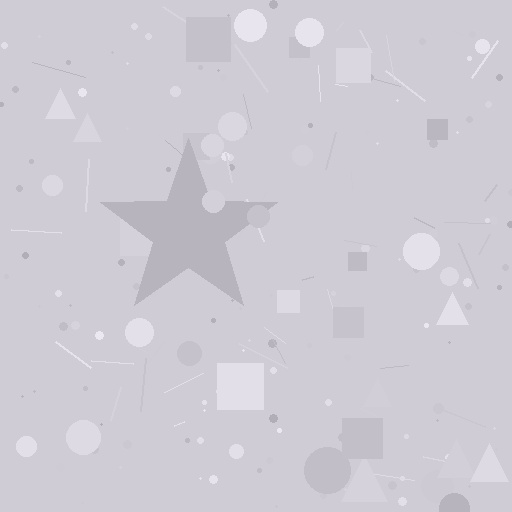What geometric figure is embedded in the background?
A star is embedded in the background.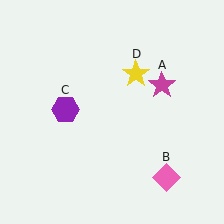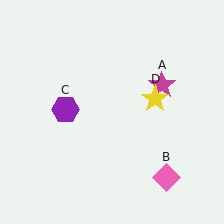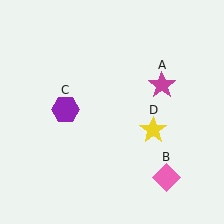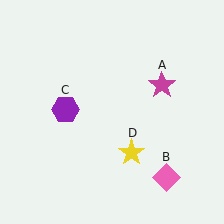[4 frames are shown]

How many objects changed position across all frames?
1 object changed position: yellow star (object D).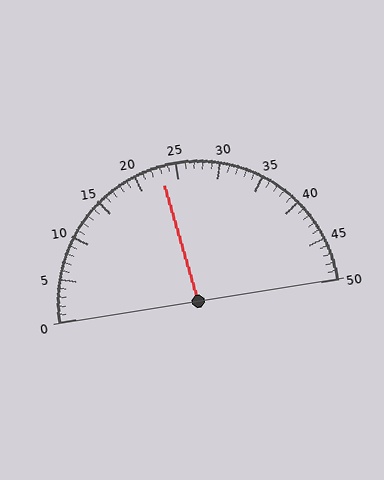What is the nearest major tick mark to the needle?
The nearest major tick mark is 25.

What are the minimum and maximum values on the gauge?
The gauge ranges from 0 to 50.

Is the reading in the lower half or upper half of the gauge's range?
The reading is in the lower half of the range (0 to 50).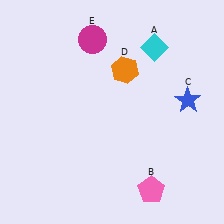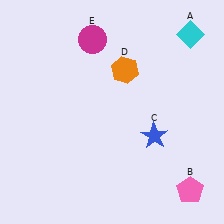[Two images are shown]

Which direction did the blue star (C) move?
The blue star (C) moved down.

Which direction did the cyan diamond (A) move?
The cyan diamond (A) moved right.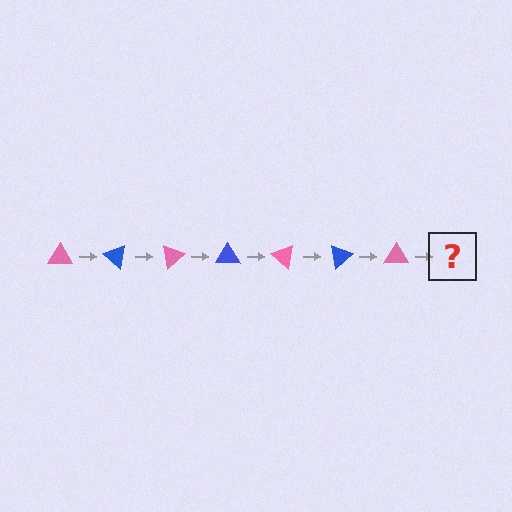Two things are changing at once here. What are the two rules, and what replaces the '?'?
The two rules are that it rotates 40 degrees each step and the color cycles through pink and blue. The '?' should be a blue triangle, rotated 280 degrees from the start.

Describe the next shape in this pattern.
It should be a blue triangle, rotated 280 degrees from the start.